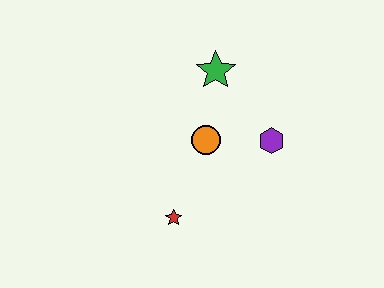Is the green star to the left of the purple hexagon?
Yes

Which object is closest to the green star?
The orange circle is closest to the green star.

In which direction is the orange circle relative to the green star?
The orange circle is below the green star.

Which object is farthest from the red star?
The green star is farthest from the red star.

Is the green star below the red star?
No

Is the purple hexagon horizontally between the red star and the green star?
No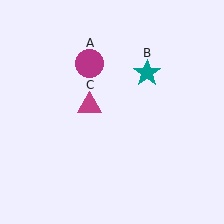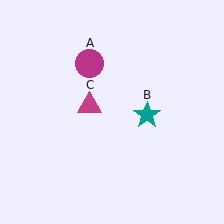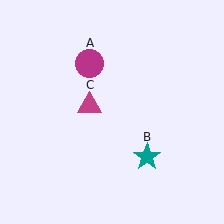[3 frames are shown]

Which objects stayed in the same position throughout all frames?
Magenta circle (object A) and magenta triangle (object C) remained stationary.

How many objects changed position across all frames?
1 object changed position: teal star (object B).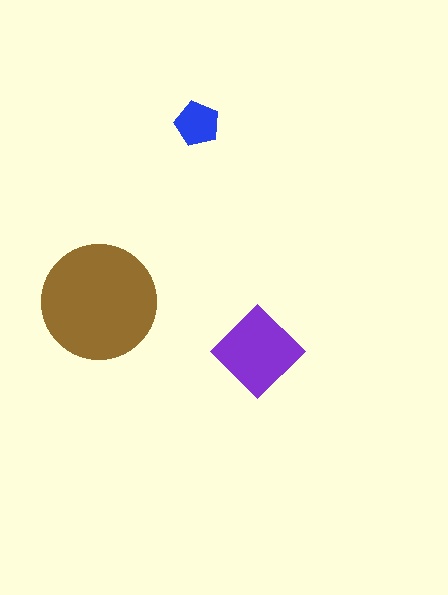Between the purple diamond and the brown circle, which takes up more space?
The brown circle.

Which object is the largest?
The brown circle.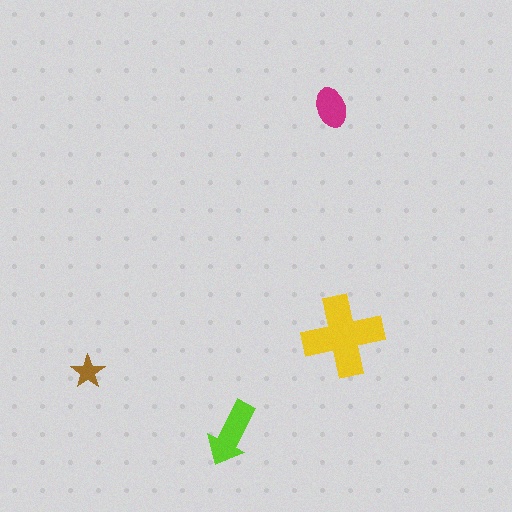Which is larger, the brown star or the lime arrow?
The lime arrow.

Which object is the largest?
The yellow cross.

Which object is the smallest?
The brown star.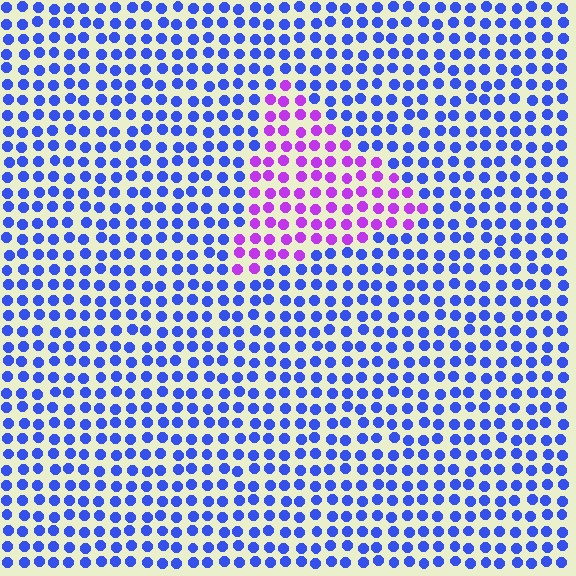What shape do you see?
I see a triangle.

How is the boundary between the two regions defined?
The boundary is defined purely by a slight shift in hue (about 55 degrees). Spacing, size, and orientation are identical on both sides.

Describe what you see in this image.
The image is filled with small blue elements in a uniform arrangement. A triangle-shaped region is visible where the elements are tinted to a slightly different hue, forming a subtle color boundary.